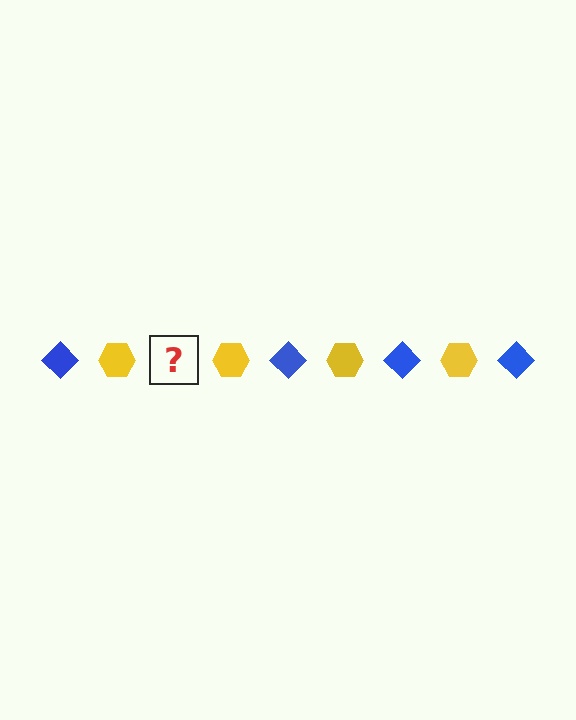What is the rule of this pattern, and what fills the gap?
The rule is that the pattern alternates between blue diamond and yellow hexagon. The gap should be filled with a blue diamond.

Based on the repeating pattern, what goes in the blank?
The blank should be a blue diamond.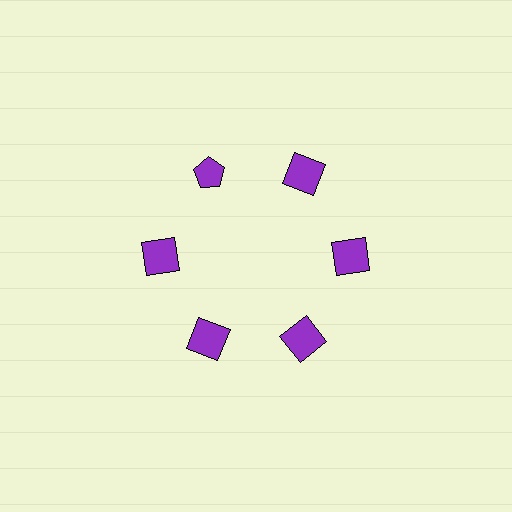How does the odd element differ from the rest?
It has a different shape: pentagon instead of square.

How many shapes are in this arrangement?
There are 6 shapes arranged in a ring pattern.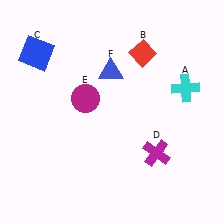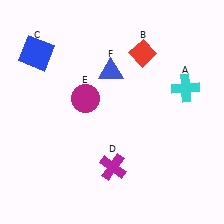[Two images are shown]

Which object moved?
The magenta cross (D) moved left.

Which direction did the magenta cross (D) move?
The magenta cross (D) moved left.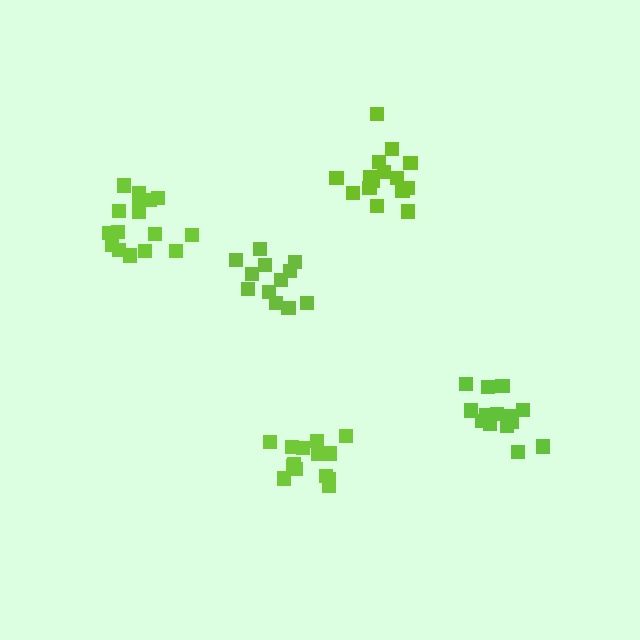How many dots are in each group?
Group 1: 12 dots, Group 2: 14 dots, Group 3: 14 dots, Group 4: 15 dots, Group 5: 16 dots (71 total).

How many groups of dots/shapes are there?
There are 5 groups.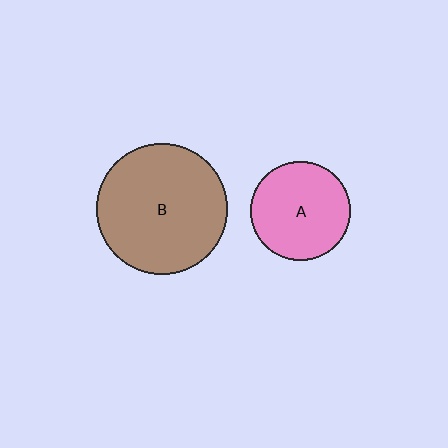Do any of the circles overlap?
No, none of the circles overlap.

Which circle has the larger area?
Circle B (brown).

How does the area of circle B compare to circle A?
Approximately 1.7 times.